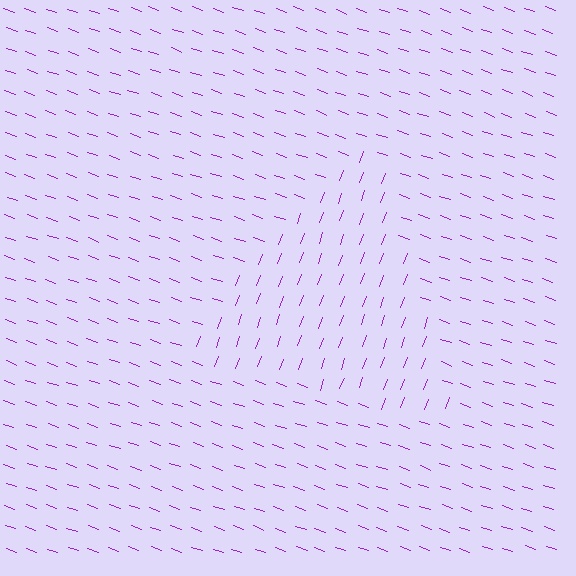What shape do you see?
I see a triangle.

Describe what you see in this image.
The image is filled with small purple line segments. A triangle region in the image has lines oriented differently from the surrounding lines, creating a visible texture boundary.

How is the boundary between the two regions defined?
The boundary is defined purely by a change in line orientation (approximately 89 degrees difference). All lines are the same color and thickness.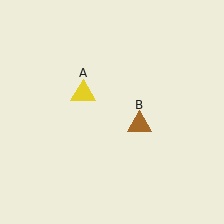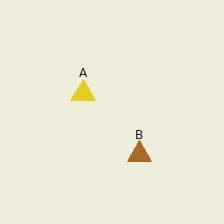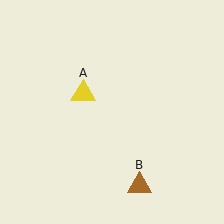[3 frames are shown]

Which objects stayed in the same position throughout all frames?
Yellow triangle (object A) remained stationary.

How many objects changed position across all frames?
1 object changed position: brown triangle (object B).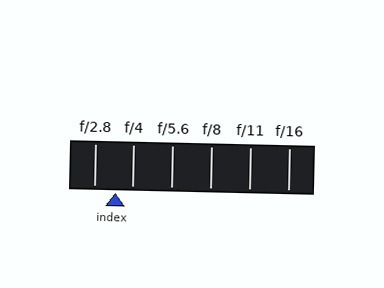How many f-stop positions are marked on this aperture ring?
There are 6 f-stop positions marked.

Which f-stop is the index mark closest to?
The index mark is closest to f/4.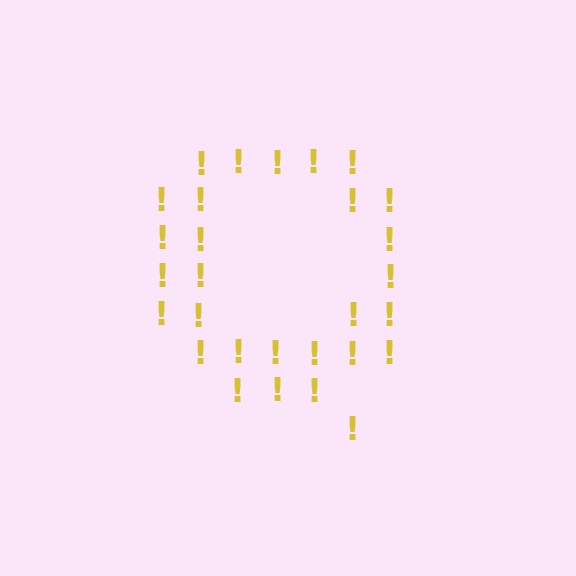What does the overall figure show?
The overall figure shows the letter Q.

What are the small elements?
The small elements are exclamation marks.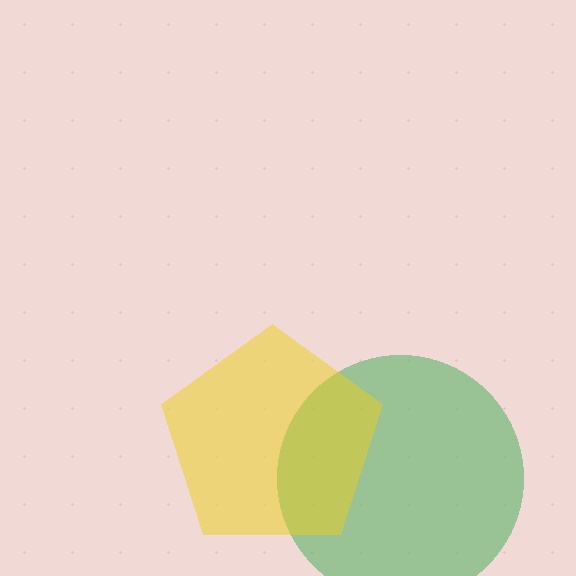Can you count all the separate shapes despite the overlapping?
Yes, there are 2 separate shapes.